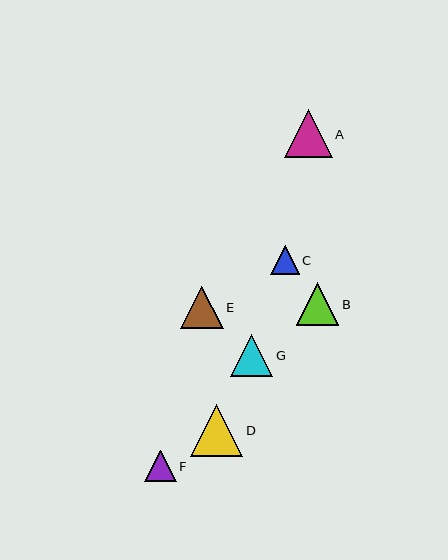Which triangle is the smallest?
Triangle C is the smallest with a size of approximately 28 pixels.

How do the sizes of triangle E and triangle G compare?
Triangle E and triangle G are approximately the same size.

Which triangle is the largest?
Triangle D is the largest with a size of approximately 52 pixels.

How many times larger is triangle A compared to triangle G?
Triangle A is approximately 1.1 times the size of triangle G.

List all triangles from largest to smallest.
From largest to smallest: D, A, B, E, G, F, C.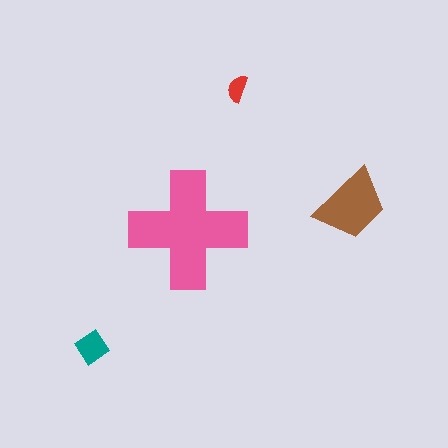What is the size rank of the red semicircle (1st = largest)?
4th.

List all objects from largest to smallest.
The pink cross, the brown trapezoid, the teal diamond, the red semicircle.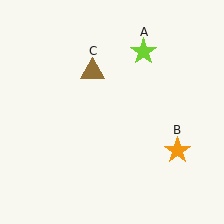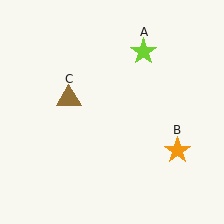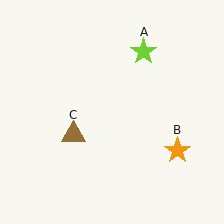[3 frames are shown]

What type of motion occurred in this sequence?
The brown triangle (object C) rotated counterclockwise around the center of the scene.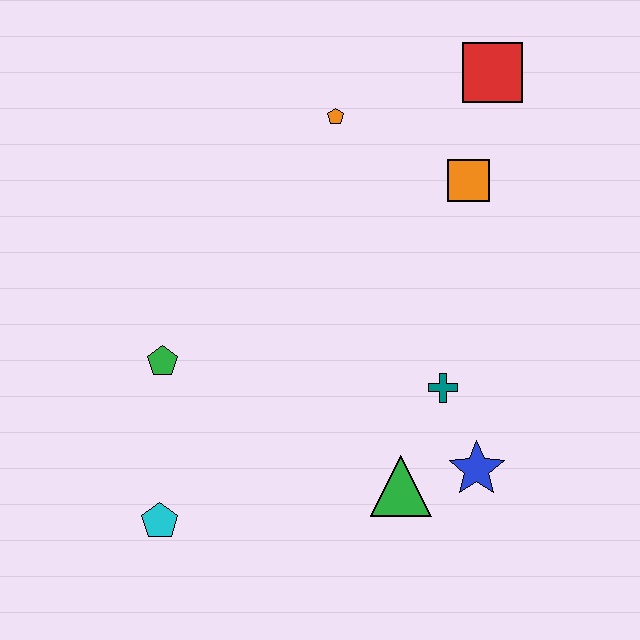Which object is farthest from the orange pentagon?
The cyan pentagon is farthest from the orange pentagon.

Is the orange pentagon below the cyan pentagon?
No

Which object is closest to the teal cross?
The blue star is closest to the teal cross.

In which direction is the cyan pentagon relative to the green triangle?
The cyan pentagon is to the left of the green triangle.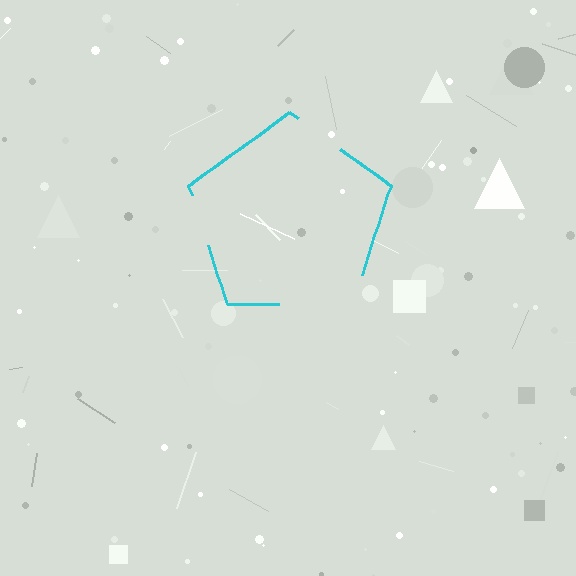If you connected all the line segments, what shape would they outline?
They would outline a pentagon.